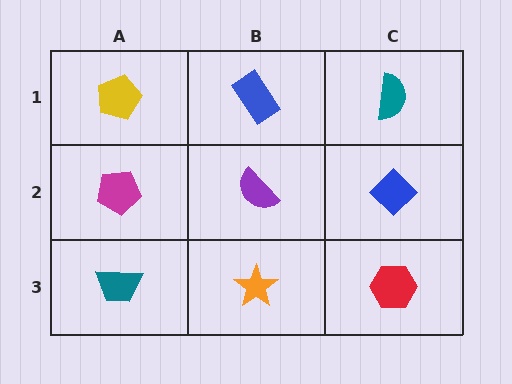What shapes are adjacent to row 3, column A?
A magenta pentagon (row 2, column A), an orange star (row 3, column B).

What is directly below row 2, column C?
A red hexagon.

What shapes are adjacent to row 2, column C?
A teal semicircle (row 1, column C), a red hexagon (row 3, column C), a purple semicircle (row 2, column B).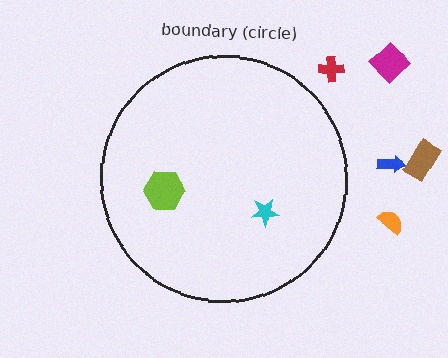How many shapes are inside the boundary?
2 inside, 5 outside.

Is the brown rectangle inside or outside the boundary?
Outside.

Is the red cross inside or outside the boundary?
Outside.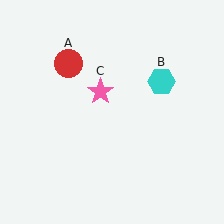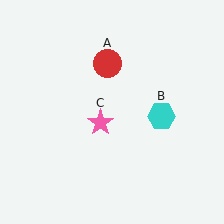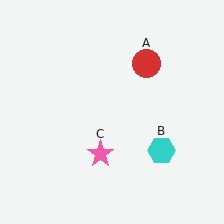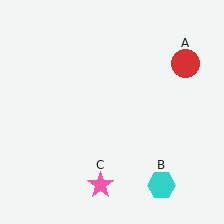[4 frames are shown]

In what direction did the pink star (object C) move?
The pink star (object C) moved down.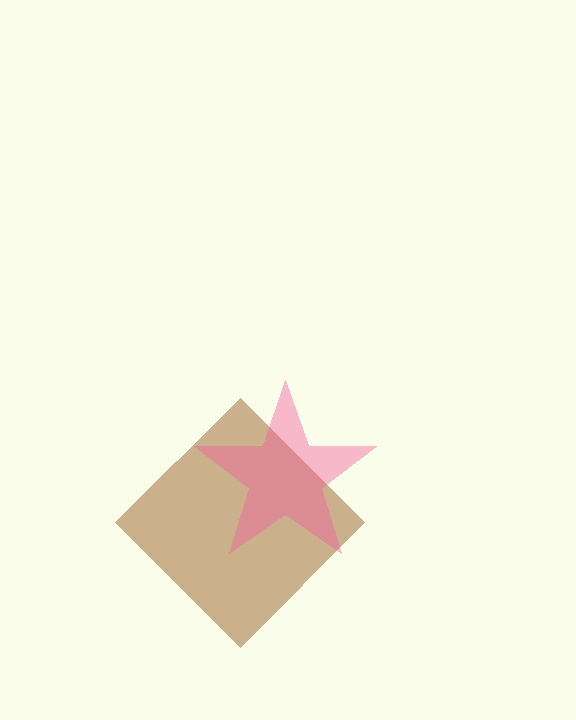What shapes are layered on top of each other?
The layered shapes are: a brown diamond, a pink star.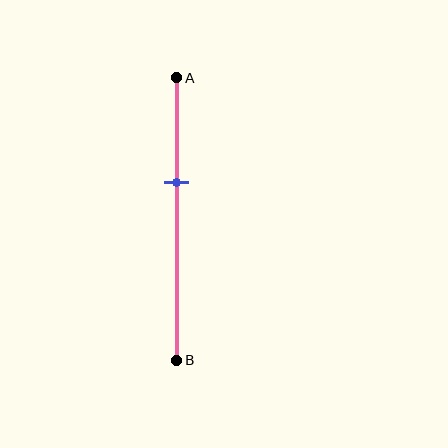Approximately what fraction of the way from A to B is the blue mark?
The blue mark is approximately 35% of the way from A to B.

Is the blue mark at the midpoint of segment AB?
No, the mark is at about 35% from A, not at the 50% midpoint.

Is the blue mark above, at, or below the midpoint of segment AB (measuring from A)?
The blue mark is above the midpoint of segment AB.